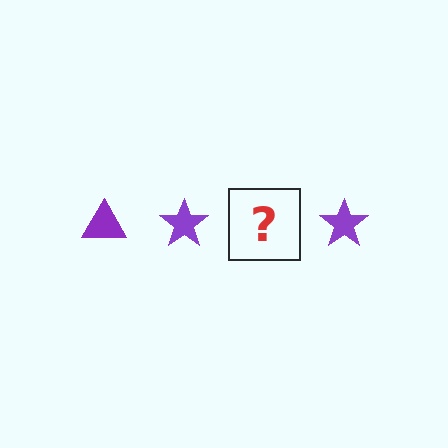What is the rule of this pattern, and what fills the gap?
The rule is that the pattern cycles through triangle, star shapes in purple. The gap should be filled with a purple triangle.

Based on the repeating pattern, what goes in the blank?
The blank should be a purple triangle.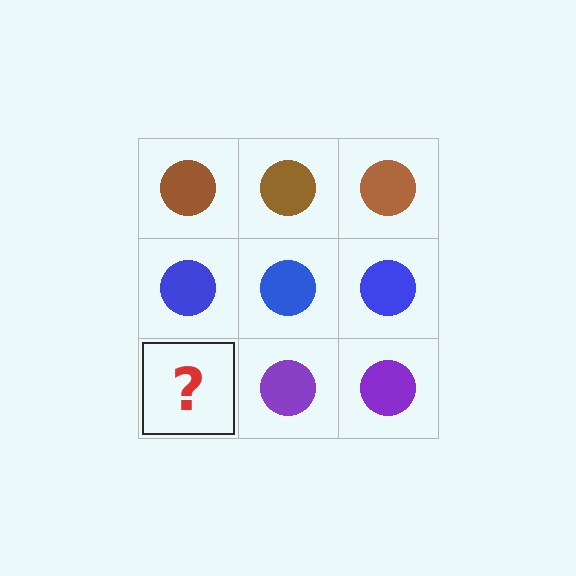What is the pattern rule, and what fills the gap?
The rule is that each row has a consistent color. The gap should be filled with a purple circle.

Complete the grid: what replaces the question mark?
The question mark should be replaced with a purple circle.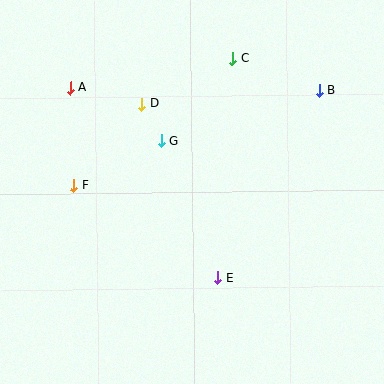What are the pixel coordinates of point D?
Point D is at (142, 104).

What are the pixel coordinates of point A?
Point A is at (70, 88).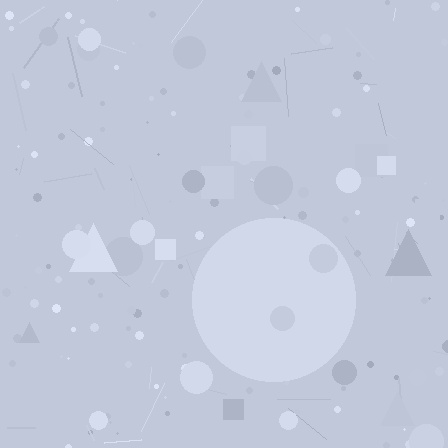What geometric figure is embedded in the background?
A circle is embedded in the background.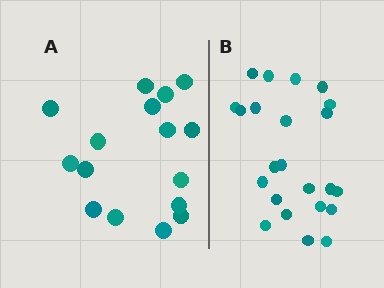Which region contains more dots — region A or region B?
Region B (the right region) has more dots.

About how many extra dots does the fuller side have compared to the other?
Region B has roughly 8 or so more dots than region A.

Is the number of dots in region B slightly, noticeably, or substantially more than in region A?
Region B has noticeably more, but not dramatically so. The ratio is roughly 1.4 to 1.